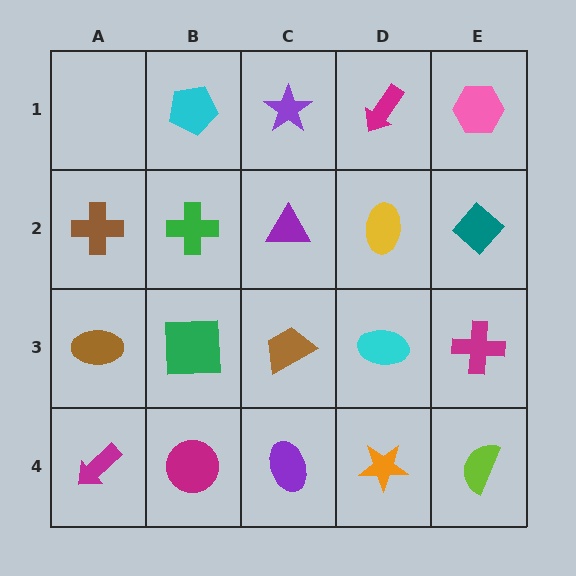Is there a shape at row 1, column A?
No, that cell is empty.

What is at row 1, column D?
A magenta arrow.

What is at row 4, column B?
A magenta circle.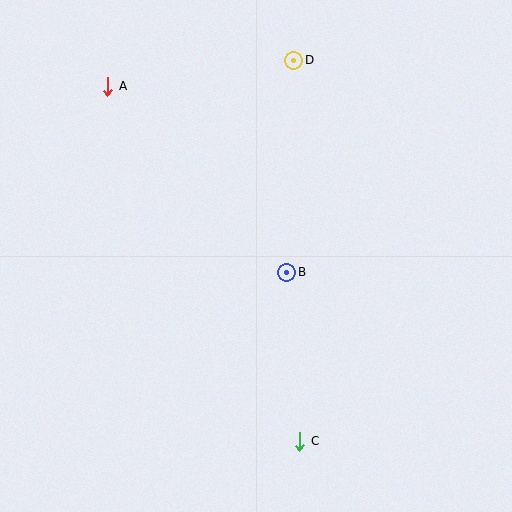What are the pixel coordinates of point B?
Point B is at (287, 272).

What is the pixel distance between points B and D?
The distance between B and D is 212 pixels.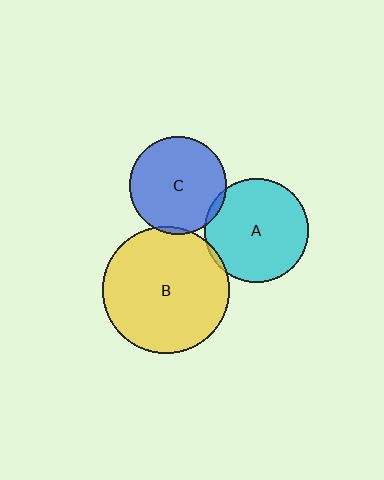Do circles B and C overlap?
Yes.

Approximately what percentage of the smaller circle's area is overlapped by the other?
Approximately 5%.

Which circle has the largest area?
Circle B (yellow).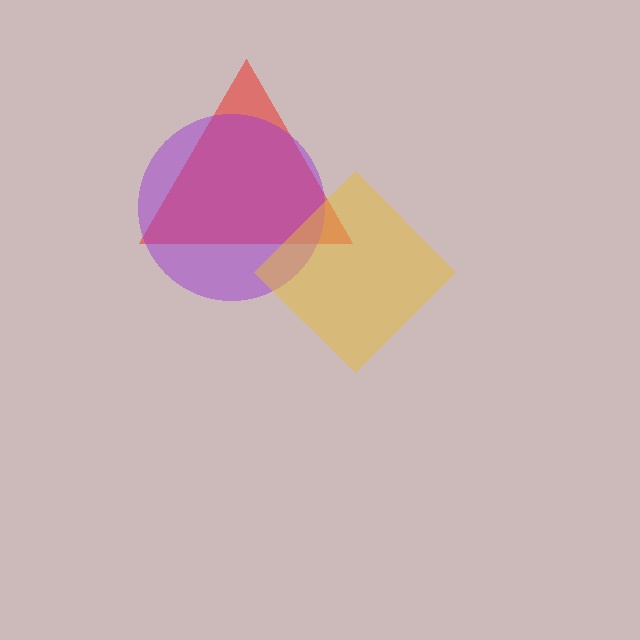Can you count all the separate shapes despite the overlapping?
Yes, there are 3 separate shapes.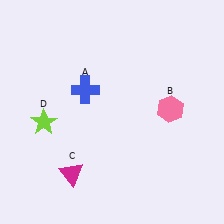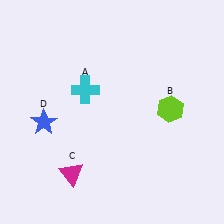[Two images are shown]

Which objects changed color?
A changed from blue to cyan. B changed from pink to lime. D changed from lime to blue.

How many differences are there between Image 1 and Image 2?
There are 3 differences between the two images.